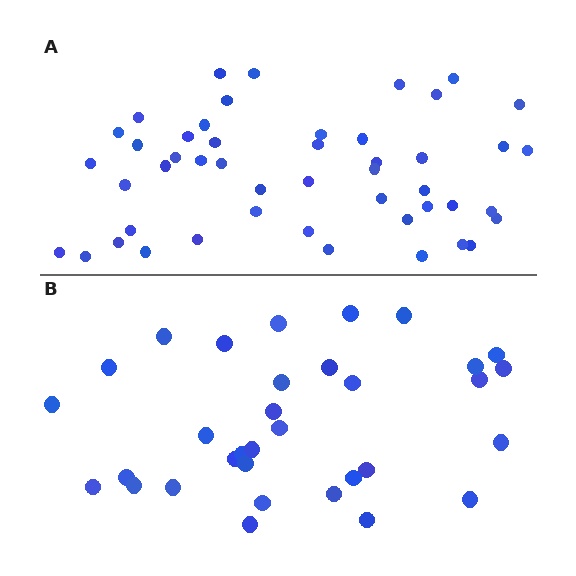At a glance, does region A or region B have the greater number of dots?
Region A (the top region) has more dots.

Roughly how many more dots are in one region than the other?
Region A has approximately 15 more dots than region B.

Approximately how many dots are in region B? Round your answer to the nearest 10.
About 30 dots. (The exact count is 33, which rounds to 30.)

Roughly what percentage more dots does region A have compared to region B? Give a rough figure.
About 45% more.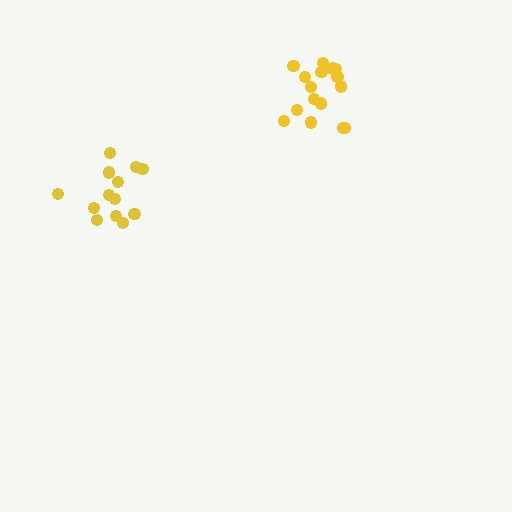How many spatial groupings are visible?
There are 2 spatial groupings.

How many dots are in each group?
Group 1: 13 dots, Group 2: 17 dots (30 total).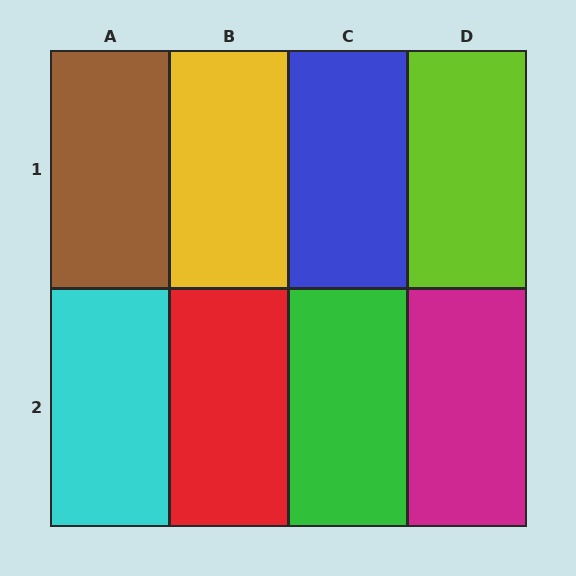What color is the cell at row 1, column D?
Lime.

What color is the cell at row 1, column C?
Blue.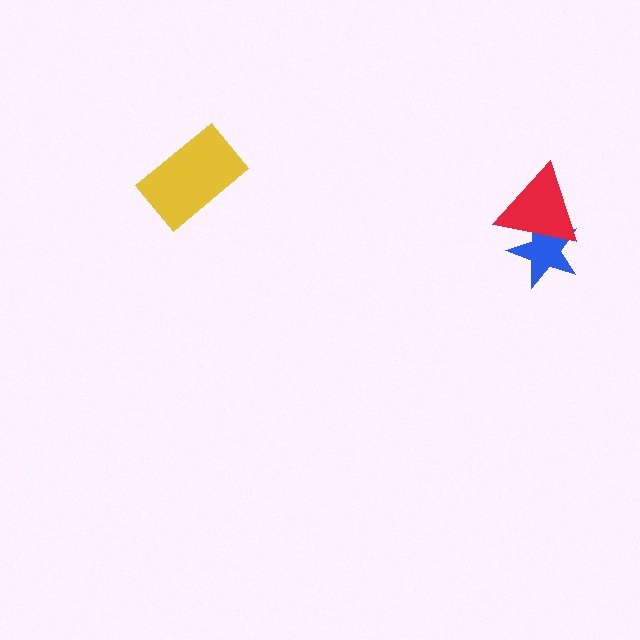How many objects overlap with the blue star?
1 object overlaps with the blue star.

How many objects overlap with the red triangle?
1 object overlaps with the red triangle.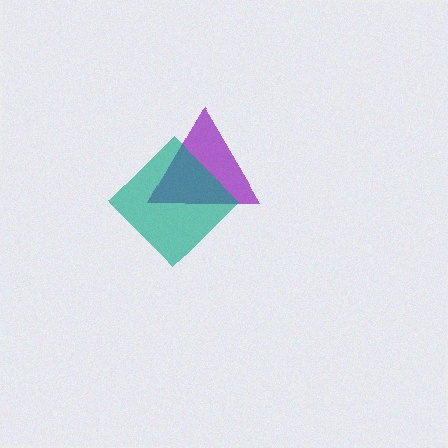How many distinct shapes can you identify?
There are 2 distinct shapes: a purple triangle, a teal diamond.